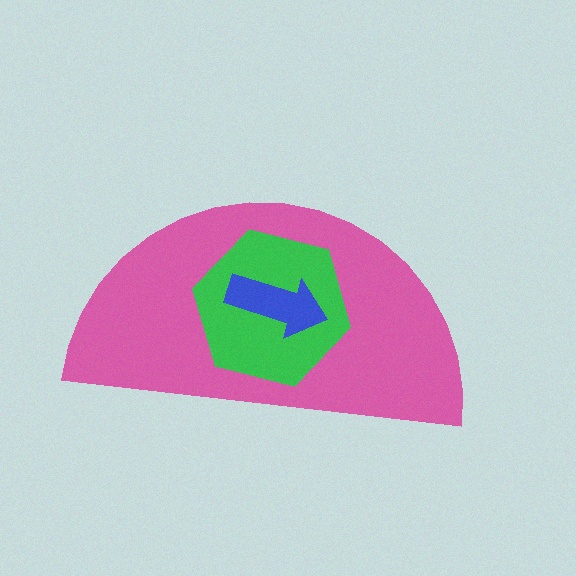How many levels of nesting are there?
3.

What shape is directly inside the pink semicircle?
The green hexagon.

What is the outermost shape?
The pink semicircle.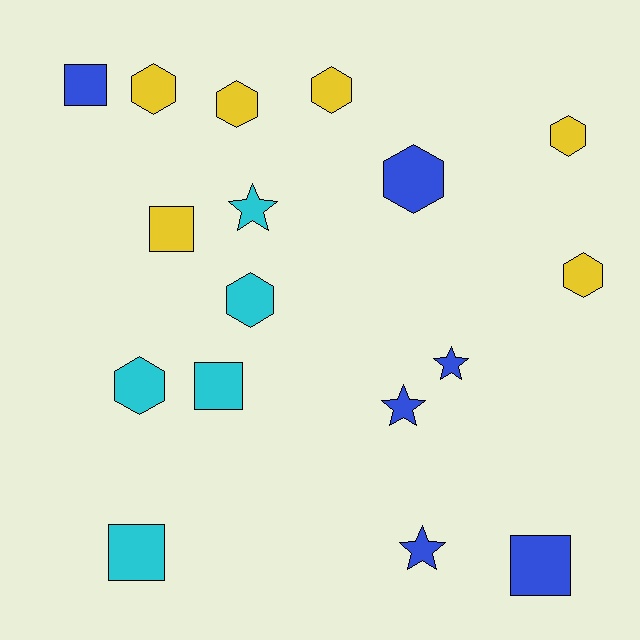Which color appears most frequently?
Blue, with 6 objects.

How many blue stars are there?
There are 3 blue stars.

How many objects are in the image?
There are 17 objects.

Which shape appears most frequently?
Hexagon, with 8 objects.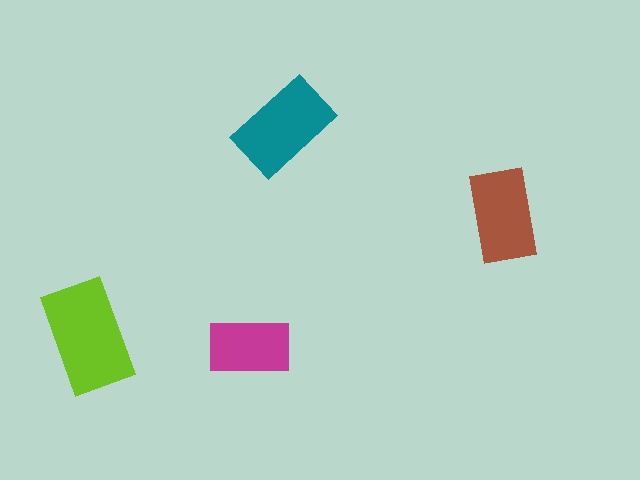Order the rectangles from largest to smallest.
the lime one, the teal one, the brown one, the magenta one.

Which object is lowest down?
The magenta rectangle is bottommost.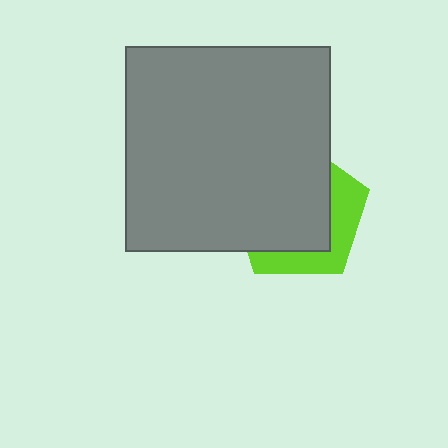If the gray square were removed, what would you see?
You would see the complete lime pentagon.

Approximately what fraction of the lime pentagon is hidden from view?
Roughly 67% of the lime pentagon is hidden behind the gray square.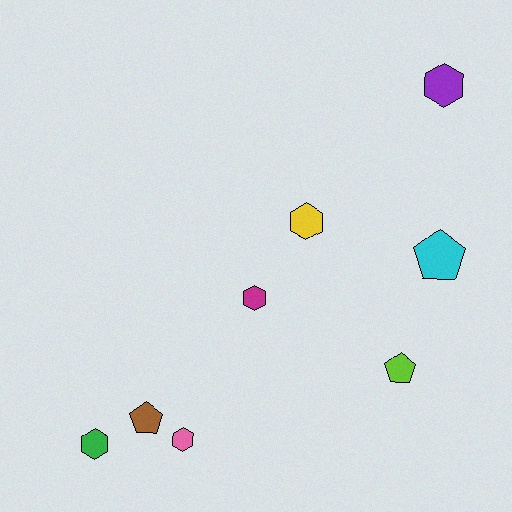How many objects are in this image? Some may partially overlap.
There are 8 objects.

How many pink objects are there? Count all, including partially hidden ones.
There is 1 pink object.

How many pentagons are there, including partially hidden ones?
There are 3 pentagons.